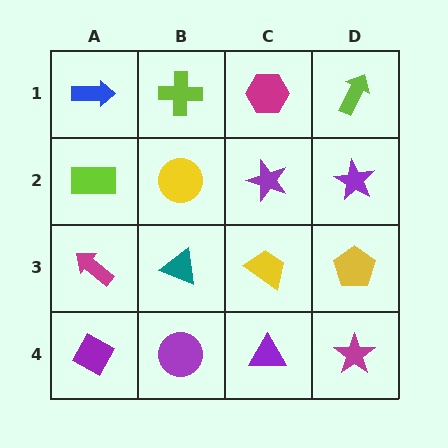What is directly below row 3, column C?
A purple triangle.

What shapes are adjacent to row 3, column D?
A purple star (row 2, column D), a magenta star (row 4, column D), a yellow trapezoid (row 3, column C).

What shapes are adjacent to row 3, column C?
A purple star (row 2, column C), a purple triangle (row 4, column C), a teal triangle (row 3, column B), a yellow pentagon (row 3, column D).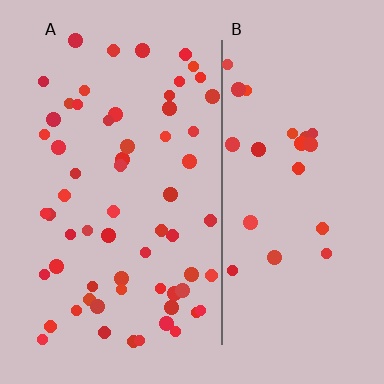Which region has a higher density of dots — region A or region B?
A (the left).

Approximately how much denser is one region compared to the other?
Approximately 2.6× — region A over region B.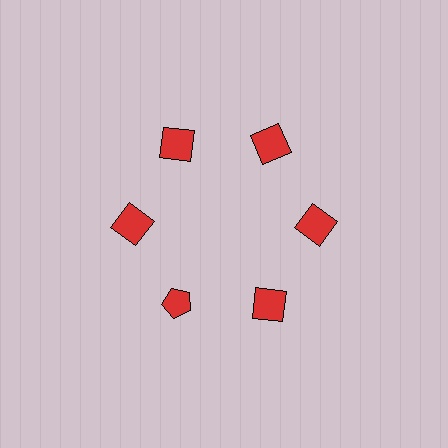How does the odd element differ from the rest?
It has a different shape: pentagon instead of square.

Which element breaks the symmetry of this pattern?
The red pentagon at roughly the 7 o'clock position breaks the symmetry. All other shapes are red squares.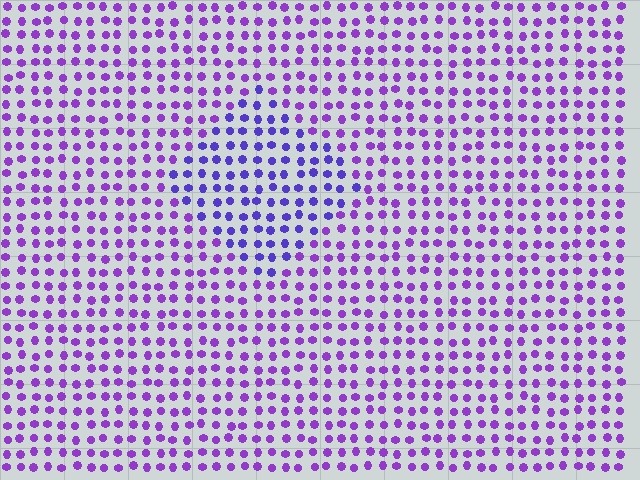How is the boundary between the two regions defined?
The boundary is defined purely by a slight shift in hue (about 26 degrees). Spacing, size, and orientation are identical on both sides.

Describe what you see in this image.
The image is filled with small purple elements in a uniform arrangement. A diamond-shaped region is visible where the elements are tinted to a slightly different hue, forming a subtle color boundary.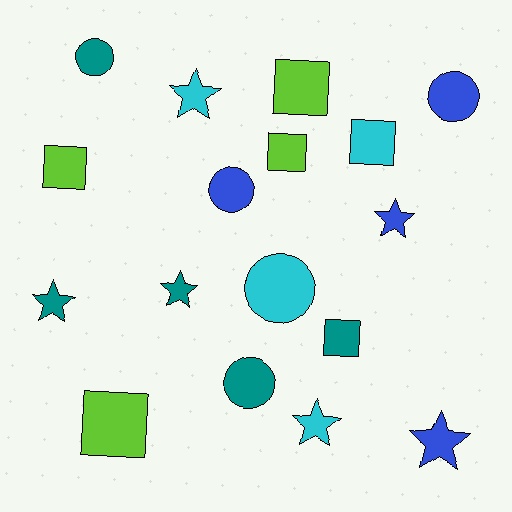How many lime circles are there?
There are no lime circles.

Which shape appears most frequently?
Square, with 6 objects.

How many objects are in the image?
There are 17 objects.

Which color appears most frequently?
Teal, with 5 objects.